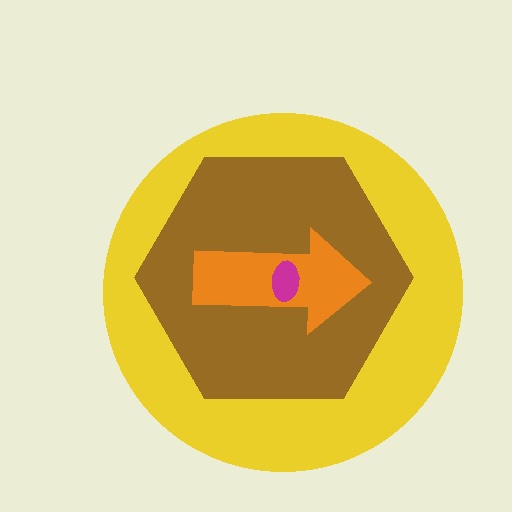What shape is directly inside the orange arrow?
The magenta ellipse.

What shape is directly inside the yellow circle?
The brown hexagon.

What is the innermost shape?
The magenta ellipse.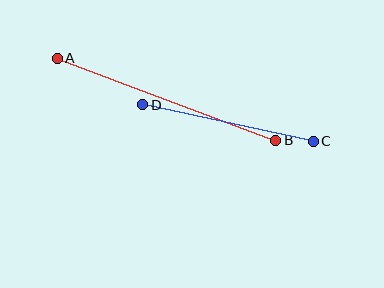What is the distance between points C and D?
The distance is approximately 174 pixels.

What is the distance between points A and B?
The distance is approximately 234 pixels.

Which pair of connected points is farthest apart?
Points A and B are farthest apart.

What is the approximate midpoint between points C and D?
The midpoint is at approximately (228, 123) pixels.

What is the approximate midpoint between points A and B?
The midpoint is at approximately (167, 99) pixels.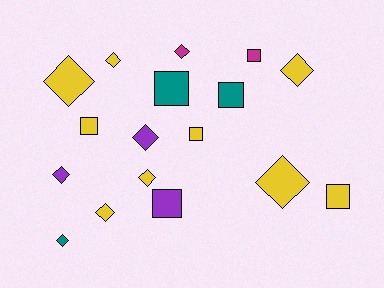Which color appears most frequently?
Yellow, with 9 objects.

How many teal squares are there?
There are 2 teal squares.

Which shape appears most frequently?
Diamond, with 10 objects.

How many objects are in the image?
There are 17 objects.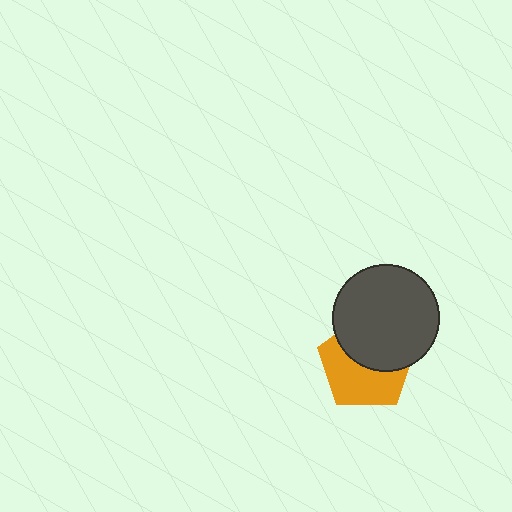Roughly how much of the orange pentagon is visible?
About half of it is visible (roughly 53%).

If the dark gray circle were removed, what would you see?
You would see the complete orange pentagon.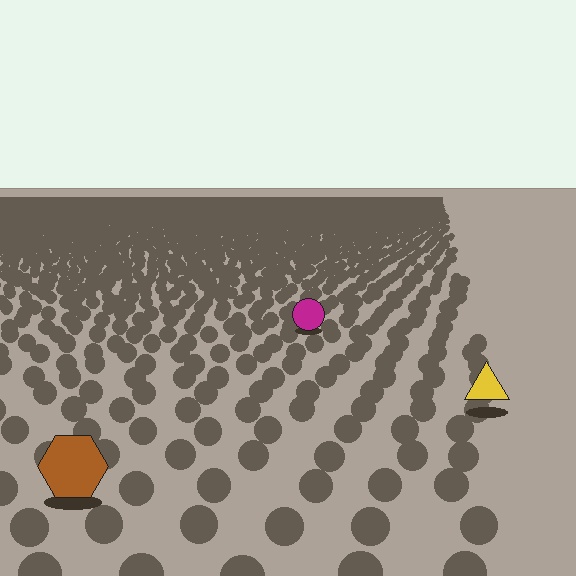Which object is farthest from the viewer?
The magenta circle is farthest from the viewer. It appears smaller and the ground texture around it is denser.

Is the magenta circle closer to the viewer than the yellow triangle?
No. The yellow triangle is closer — you can tell from the texture gradient: the ground texture is coarser near it.